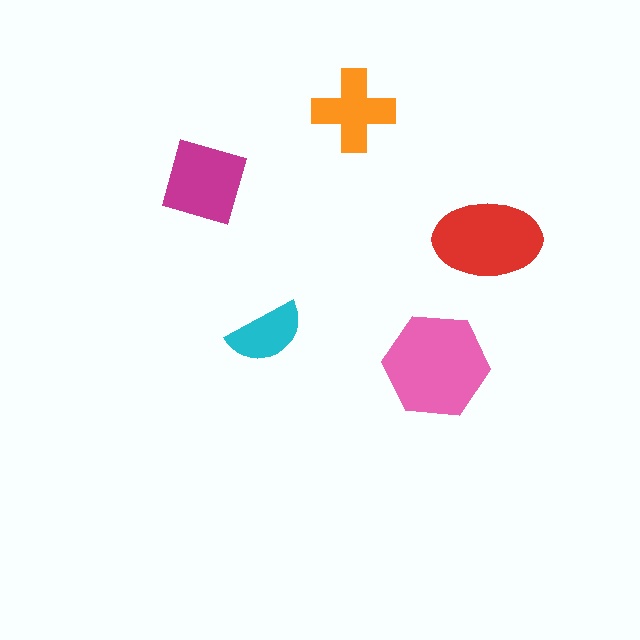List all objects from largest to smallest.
The pink hexagon, the red ellipse, the magenta diamond, the orange cross, the cyan semicircle.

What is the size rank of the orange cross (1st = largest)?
4th.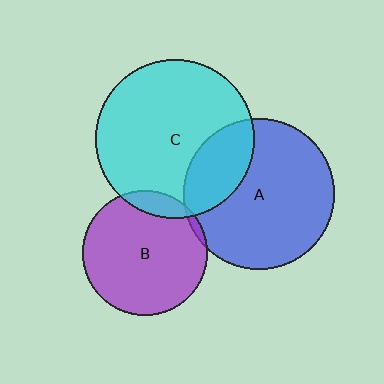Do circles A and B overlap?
Yes.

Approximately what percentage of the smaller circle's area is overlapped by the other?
Approximately 5%.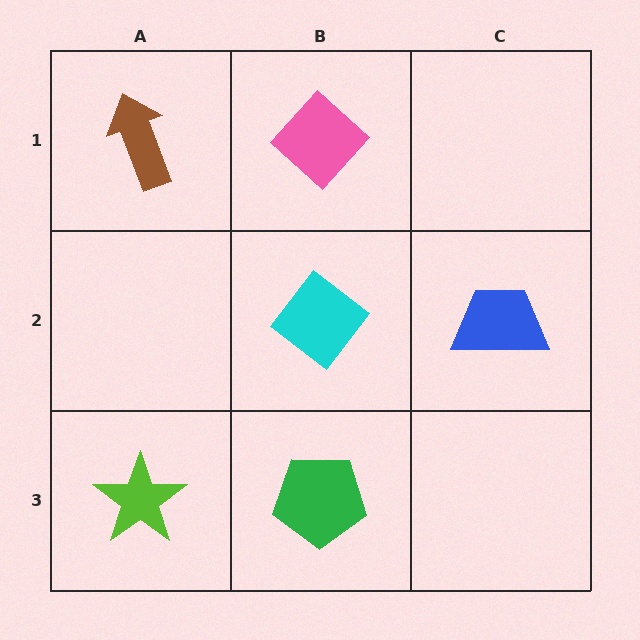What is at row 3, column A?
A lime star.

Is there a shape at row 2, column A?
No, that cell is empty.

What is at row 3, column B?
A green pentagon.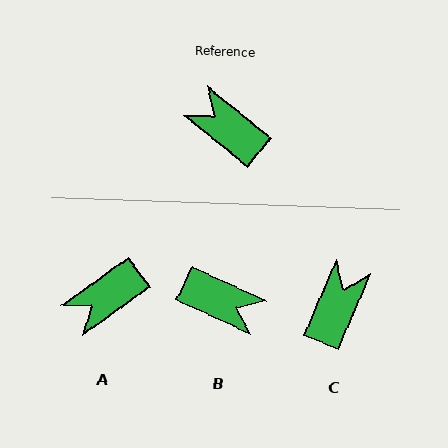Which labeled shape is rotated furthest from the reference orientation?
B, about 166 degrees away.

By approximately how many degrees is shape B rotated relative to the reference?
Approximately 166 degrees clockwise.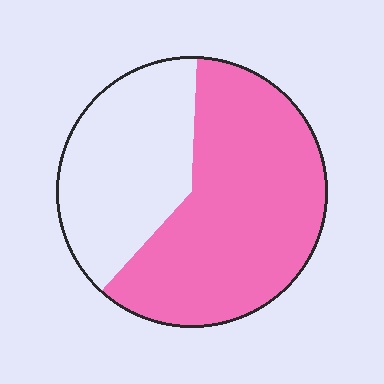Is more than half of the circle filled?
Yes.